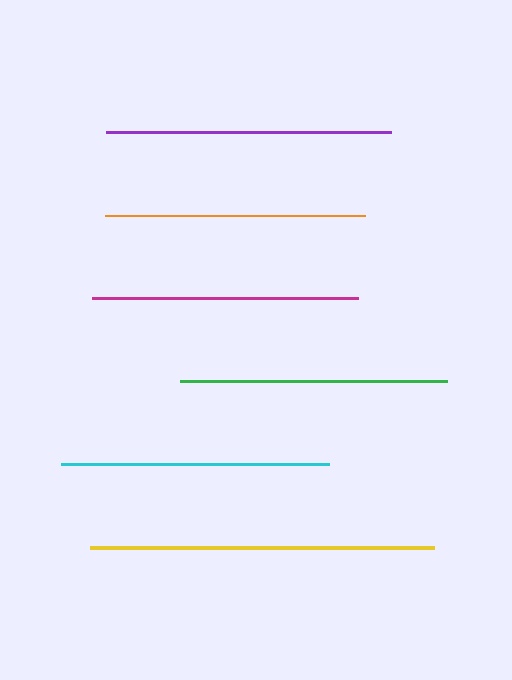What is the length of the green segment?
The green segment is approximately 267 pixels long.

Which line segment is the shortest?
The orange line is the shortest at approximately 261 pixels.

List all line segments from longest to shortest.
From longest to shortest: yellow, purple, cyan, green, magenta, orange.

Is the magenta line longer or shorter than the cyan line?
The cyan line is longer than the magenta line.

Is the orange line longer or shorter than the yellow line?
The yellow line is longer than the orange line.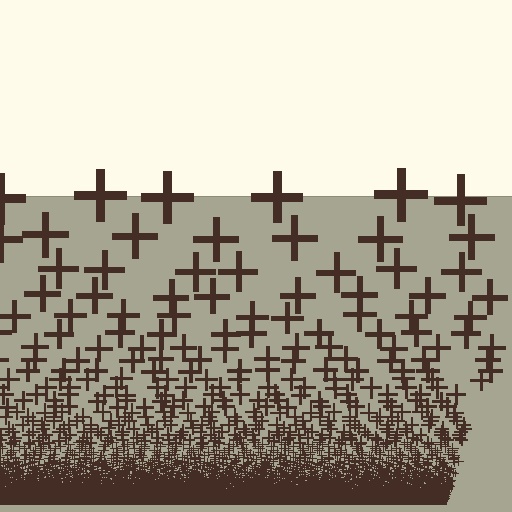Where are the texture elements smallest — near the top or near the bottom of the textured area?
Near the bottom.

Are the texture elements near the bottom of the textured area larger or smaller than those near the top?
Smaller. The gradient is inverted — elements near the bottom are smaller and denser.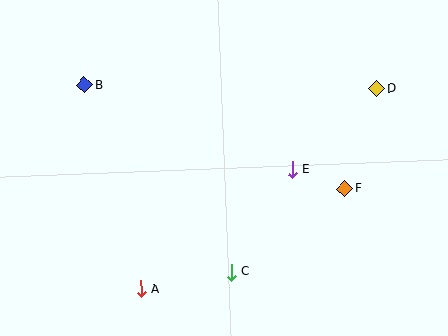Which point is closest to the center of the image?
Point E at (292, 170) is closest to the center.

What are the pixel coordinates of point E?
Point E is at (292, 170).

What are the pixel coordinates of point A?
Point A is at (141, 289).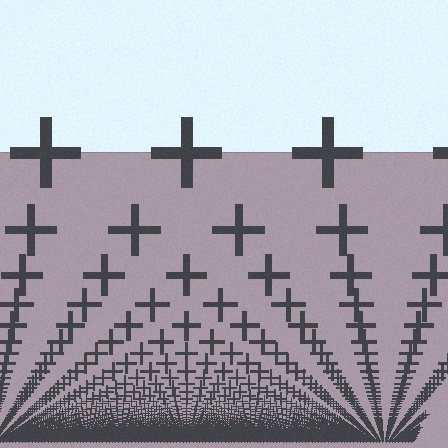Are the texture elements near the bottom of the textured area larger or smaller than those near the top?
Smaller. The gradient is inverted — elements near the bottom are smaller and denser.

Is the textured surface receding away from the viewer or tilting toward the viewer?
The surface appears to tilt toward the viewer. Texture elements get larger and sparser toward the top.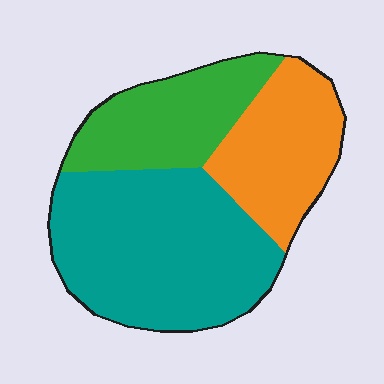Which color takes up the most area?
Teal, at roughly 50%.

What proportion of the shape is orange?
Orange takes up about one quarter (1/4) of the shape.